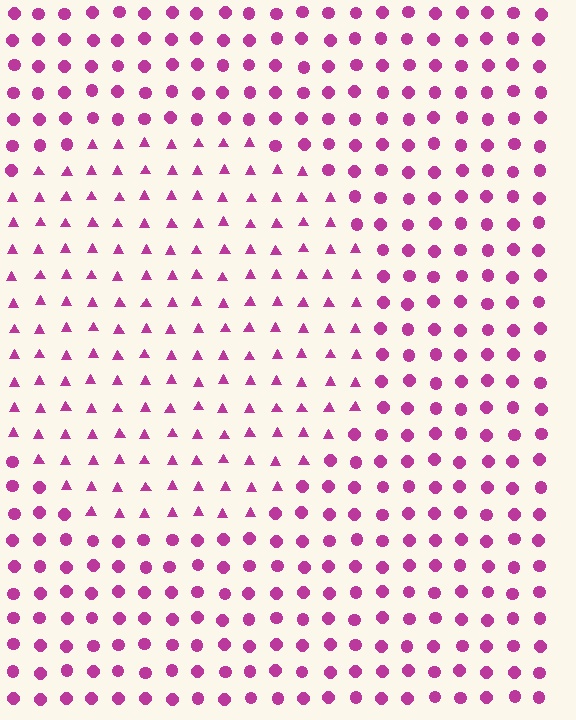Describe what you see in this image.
The image is filled with small magenta elements arranged in a uniform grid. A circle-shaped region contains triangles, while the surrounding area contains circles. The boundary is defined purely by the change in element shape.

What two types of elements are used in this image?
The image uses triangles inside the circle region and circles outside it.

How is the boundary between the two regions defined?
The boundary is defined by a change in element shape: triangles inside vs. circles outside. All elements share the same color and spacing.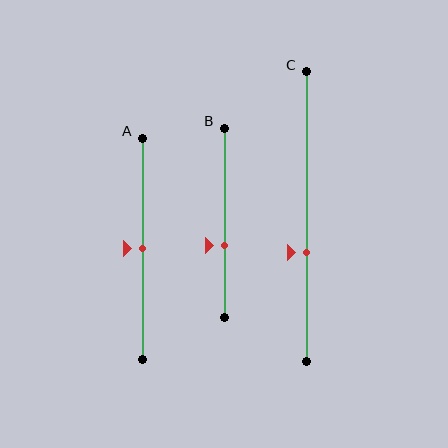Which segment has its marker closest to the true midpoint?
Segment A has its marker closest to the true midpoint.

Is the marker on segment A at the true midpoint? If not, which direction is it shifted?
Yes, the marker on segment A is at the true midpoint.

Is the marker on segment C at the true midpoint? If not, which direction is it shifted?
No, the marker on segment C is shifted downward by about 12% of the segment length.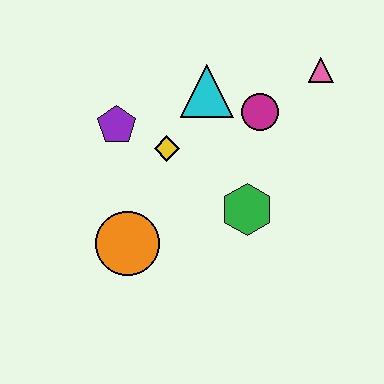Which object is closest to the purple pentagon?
The yellow diamond is closest to the purple pentagon.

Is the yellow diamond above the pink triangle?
No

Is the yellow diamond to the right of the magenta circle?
No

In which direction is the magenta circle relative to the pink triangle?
The magenta circle is to the left of the pink triangle.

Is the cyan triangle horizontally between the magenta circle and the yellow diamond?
Yes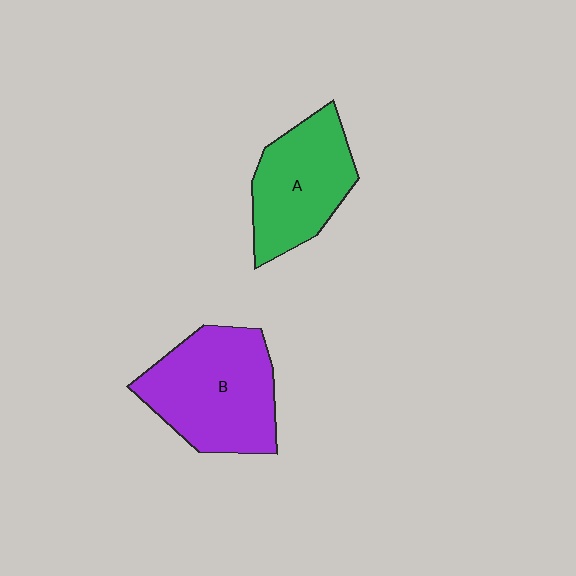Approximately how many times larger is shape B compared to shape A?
Approximately 1.3 times.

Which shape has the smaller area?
Shape A (green).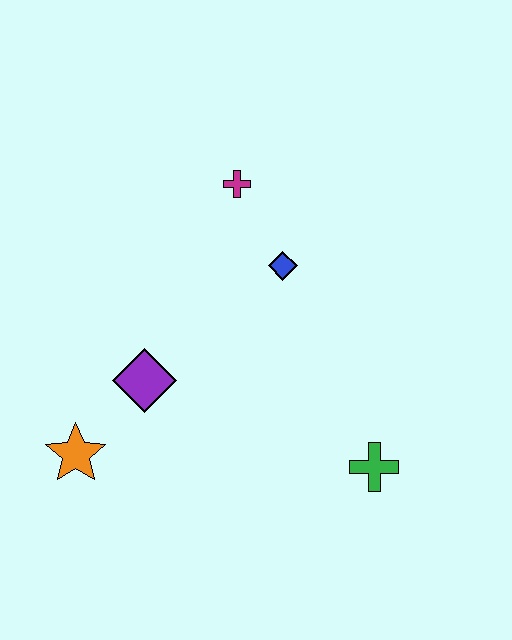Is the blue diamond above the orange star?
Yes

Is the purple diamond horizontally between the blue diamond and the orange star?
Yes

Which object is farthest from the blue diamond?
The orange star is farthest from the blue diamond.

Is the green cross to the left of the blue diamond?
No